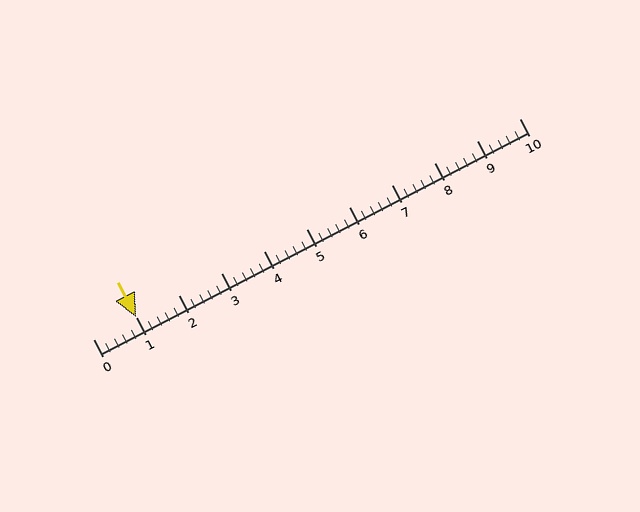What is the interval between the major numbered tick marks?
The major tick marks are spaced 1 units apart.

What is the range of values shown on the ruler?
The ruler shows values from 0 to 10.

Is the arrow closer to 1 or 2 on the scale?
The arrow is closer to 1.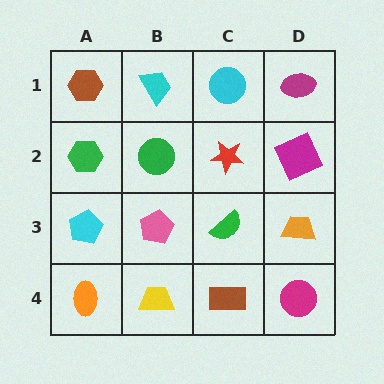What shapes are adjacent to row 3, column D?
A magenta square (row 2, column D), a magenta circle (row 4, column D), a green semicircle (row 3, column C).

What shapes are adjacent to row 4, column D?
An orange trapezoid (row 3, column D), a brown rectangle (row 4, column C).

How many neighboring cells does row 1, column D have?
2.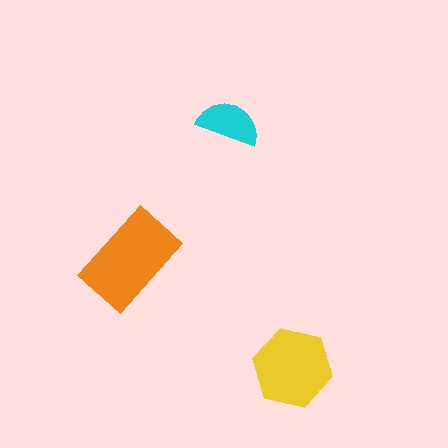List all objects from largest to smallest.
The orange rectangle, the yellow hexagon, the cyan semicircle.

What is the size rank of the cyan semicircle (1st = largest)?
3rd.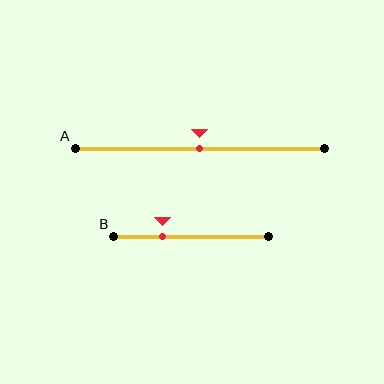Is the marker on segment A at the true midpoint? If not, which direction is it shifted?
Yes, the marker on segment A is at the true midpoint.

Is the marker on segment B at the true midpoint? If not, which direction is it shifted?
No, the marker on segment B is shifted to the left by about 18% of the segment length.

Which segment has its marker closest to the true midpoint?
Segment A has its marker closest to the true midpoint.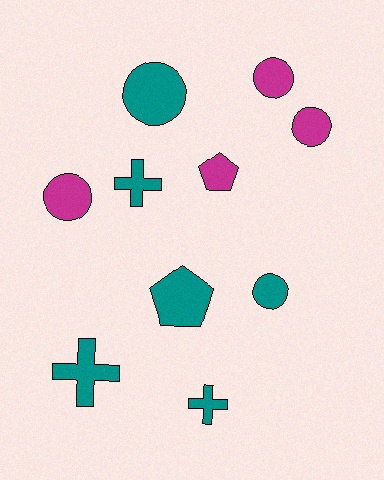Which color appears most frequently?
Teal, with 6 objects.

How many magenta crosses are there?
There are no magenta crosses.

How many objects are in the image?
There are 10 objects.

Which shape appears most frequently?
Circle, with 5 objects.